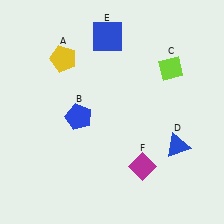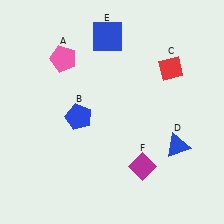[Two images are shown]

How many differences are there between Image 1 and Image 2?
There are 2 differences between the two images.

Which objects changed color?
A changed from yellow to pink. C changed from lime to red.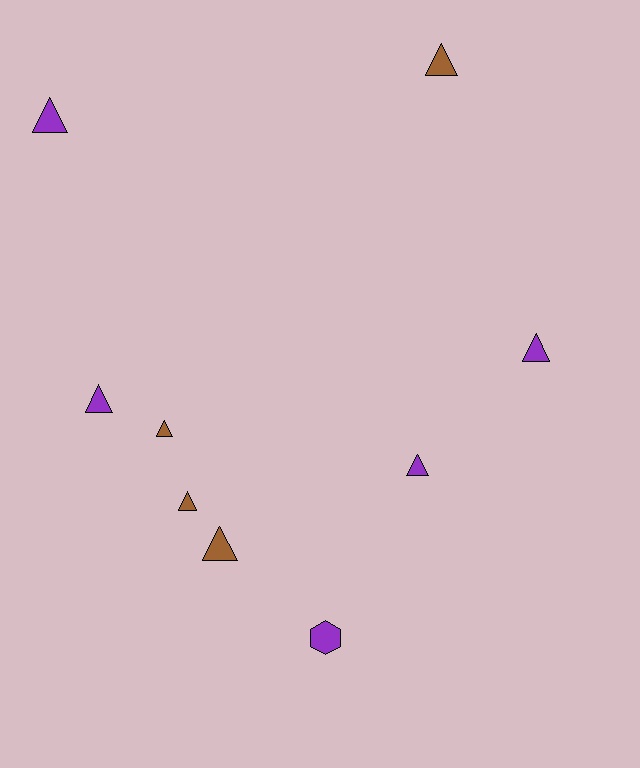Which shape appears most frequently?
Triangle, with 8 objects.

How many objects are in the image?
There are 9 objects.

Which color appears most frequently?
Purple, with 5 objects.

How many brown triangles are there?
There are 4 brown triangles.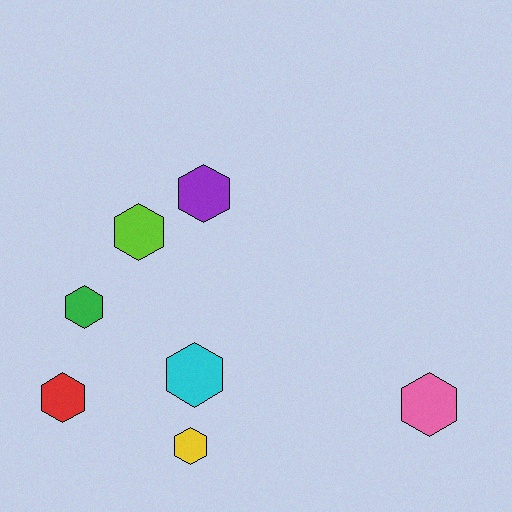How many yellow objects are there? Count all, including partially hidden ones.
There is 1 yellow object.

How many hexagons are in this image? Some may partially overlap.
There are 7 hexagons.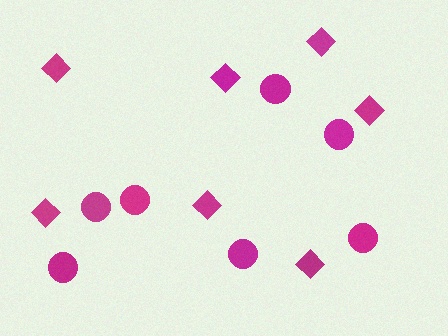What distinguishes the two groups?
There are 2 groups: one group of circles (7) and one group of diamonds (7).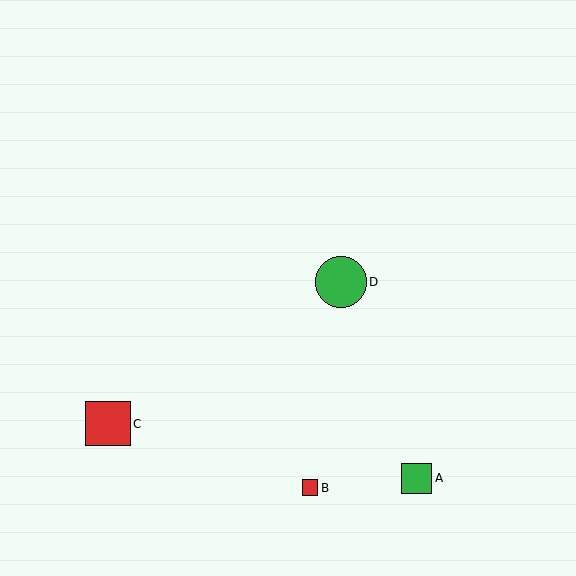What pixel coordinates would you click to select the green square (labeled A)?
Click at (417, 478) to select the green square A.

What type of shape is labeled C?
Shape C is a red square.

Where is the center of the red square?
The center of the red square is at (108, 424).